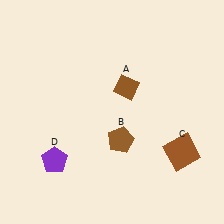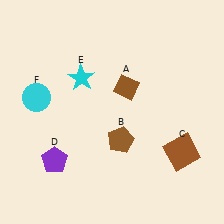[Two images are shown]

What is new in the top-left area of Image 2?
A cyan star (E) was added in the top-left area of Image 2.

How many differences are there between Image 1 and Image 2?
There are 2 differences between the two images.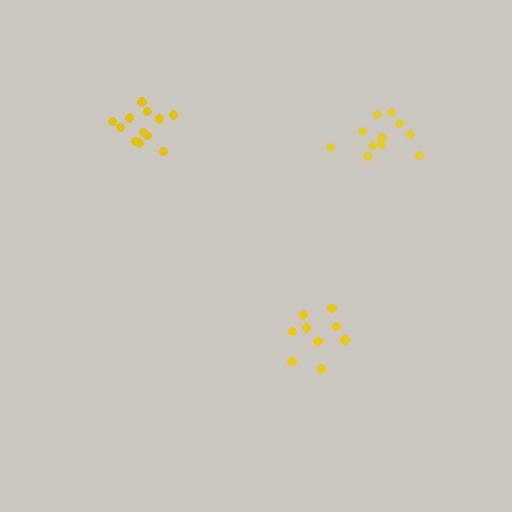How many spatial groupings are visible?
There are 3 spatial groupings.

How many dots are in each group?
Group 1: 12 dots, Group 2: 11 dots, Group 3: 9 dots (32 total).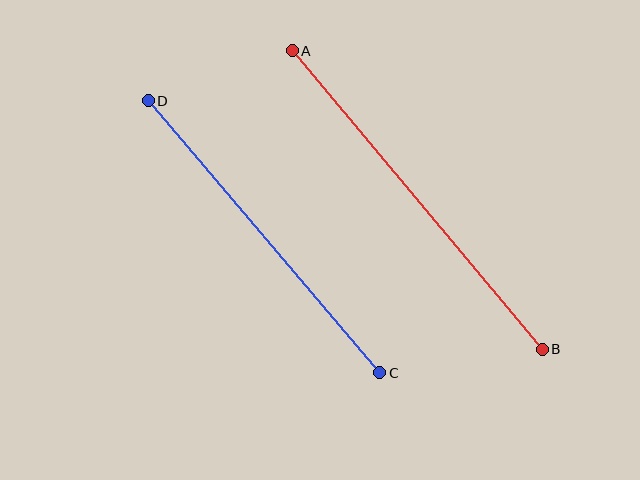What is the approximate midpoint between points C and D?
The midpoint is at approximately (264, 237) pixels.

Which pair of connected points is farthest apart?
Points A and B are farthest apart.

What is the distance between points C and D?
The distance is approximately 357 pixels.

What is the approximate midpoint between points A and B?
The midpoint is at approximately (417, 200) pixels.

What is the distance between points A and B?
The distance is approximately 390 pixels.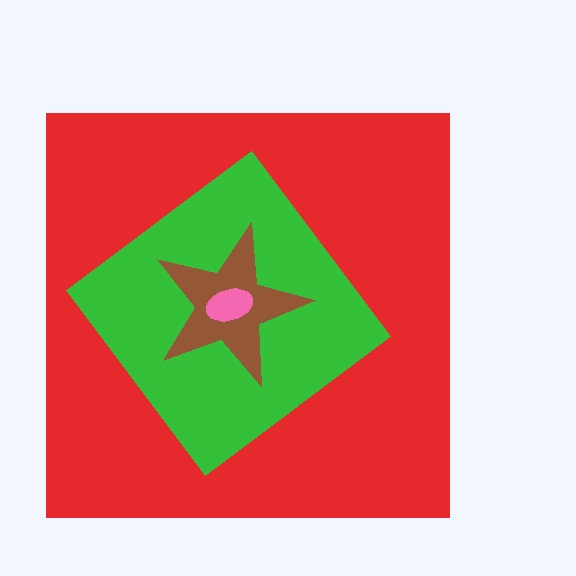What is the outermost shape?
The red square.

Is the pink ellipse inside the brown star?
Yes.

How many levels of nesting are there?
4.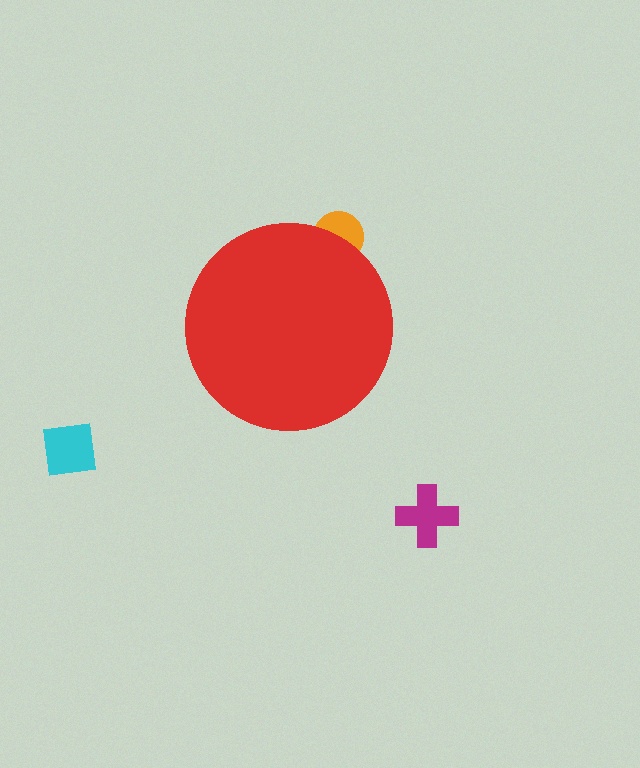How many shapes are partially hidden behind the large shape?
1 shape is partially hidden.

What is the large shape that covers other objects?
A red circle.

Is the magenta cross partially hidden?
No, the magenta cross is fully visible.